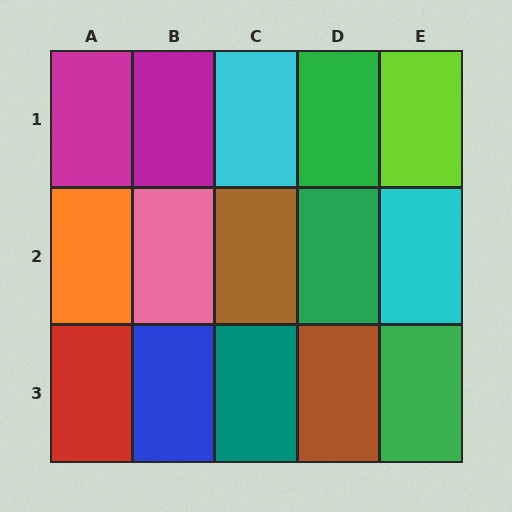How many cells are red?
1 cell is red.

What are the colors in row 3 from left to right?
Red, blue, teal, brown, green.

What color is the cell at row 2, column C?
Brown.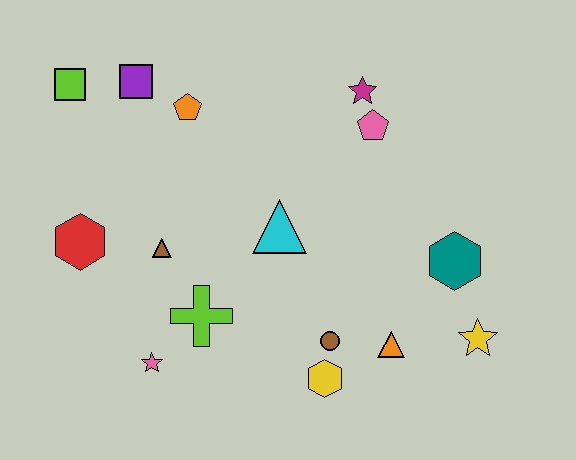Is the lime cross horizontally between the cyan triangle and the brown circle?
No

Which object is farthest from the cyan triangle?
The lime square is farthest from the cyan triangle.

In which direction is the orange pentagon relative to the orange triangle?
The orange pentagon is above the orange triangle.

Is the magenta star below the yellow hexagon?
No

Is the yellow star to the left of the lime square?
No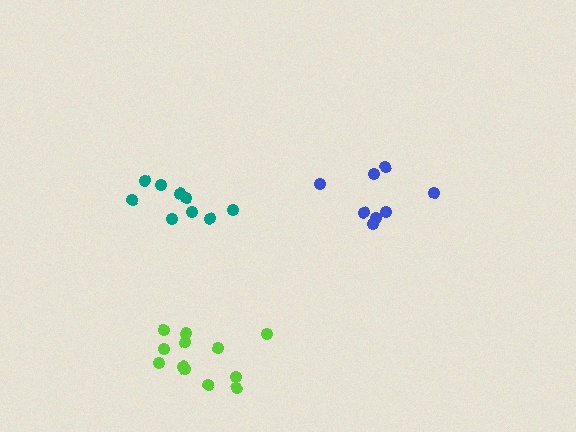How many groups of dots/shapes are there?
There are 3 groups.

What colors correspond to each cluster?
The clusters are colored: teal, blue, lime.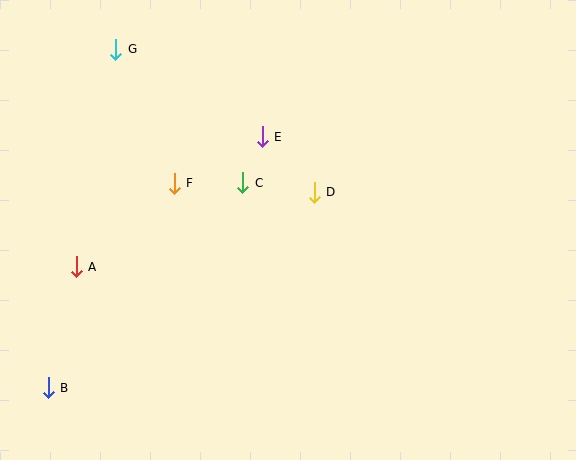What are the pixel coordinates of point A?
Point A is at (76, 267).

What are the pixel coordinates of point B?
Point B is at (48, 388).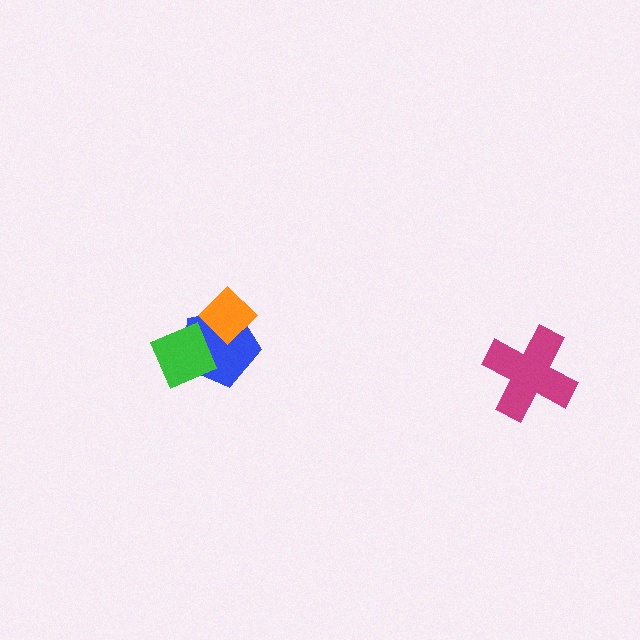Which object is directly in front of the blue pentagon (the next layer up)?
The orange diamond is directly in front of the blue pentagon.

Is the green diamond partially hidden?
No, no other shape covers it.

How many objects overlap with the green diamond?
1 object overlaps with the green diamond.